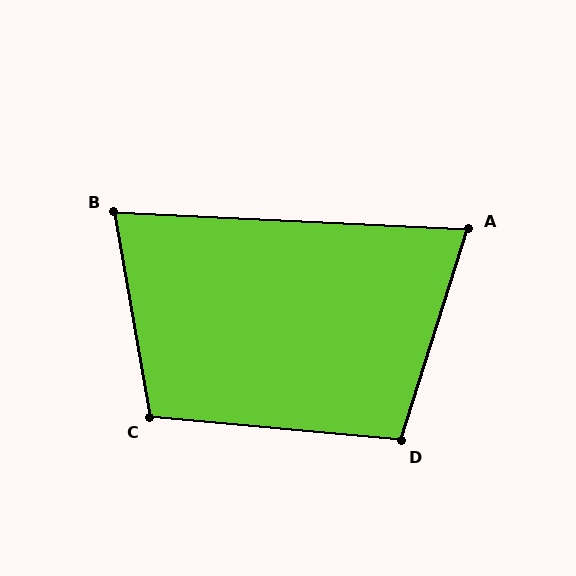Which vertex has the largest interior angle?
C, at approximately 105 degrees.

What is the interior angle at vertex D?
Approximately 102 degrees (obtuse).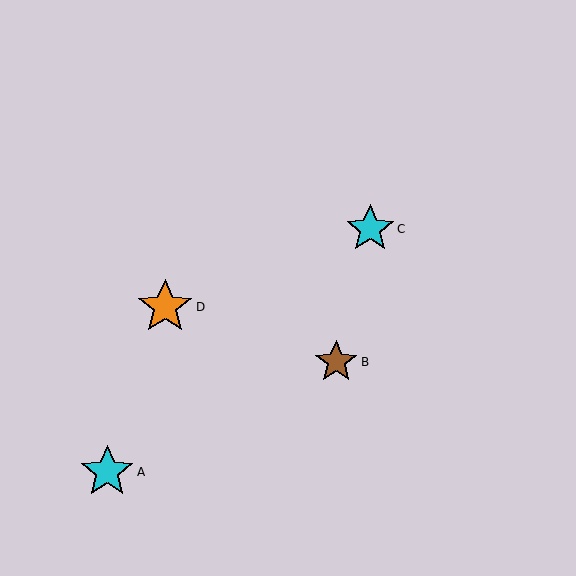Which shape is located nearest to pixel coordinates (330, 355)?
The brown star (labeled B) at (336, 362) is nearest to that location.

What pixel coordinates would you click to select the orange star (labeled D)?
Click at (165, 307) to select the orange star D.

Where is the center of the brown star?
The center of the brown star is at (336, 362).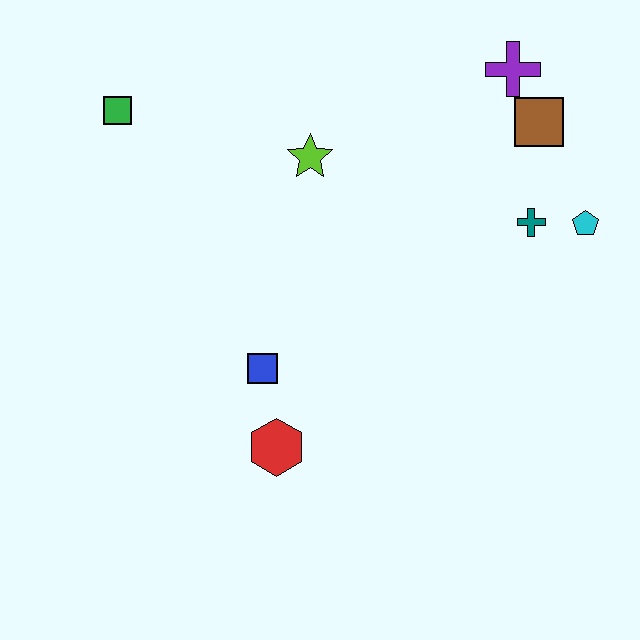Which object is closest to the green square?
The lime star is closest to the green square.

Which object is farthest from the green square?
The cyan pentagon is farthest from the green square.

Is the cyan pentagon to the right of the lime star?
Yes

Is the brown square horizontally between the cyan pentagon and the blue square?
Yes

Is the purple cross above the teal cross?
Yes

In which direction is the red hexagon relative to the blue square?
The red hexagon is below the blue square.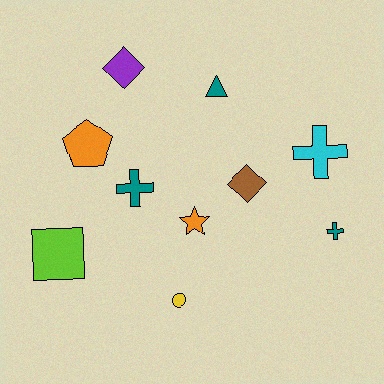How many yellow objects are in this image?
There is 1 yellow object.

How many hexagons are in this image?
There are no hexagons.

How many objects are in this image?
There are 10 objects.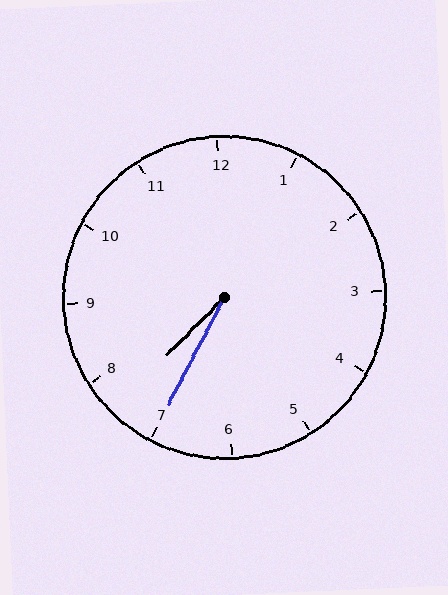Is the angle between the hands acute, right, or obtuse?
It is acute.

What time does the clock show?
7:35.